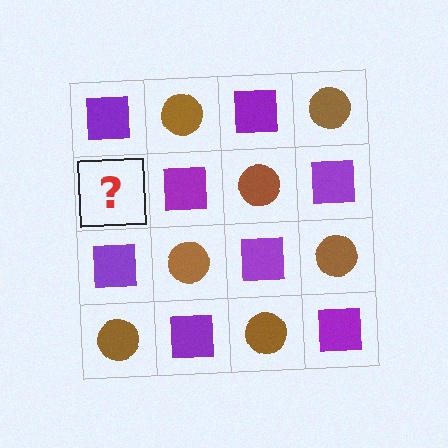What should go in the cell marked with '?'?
The missing cell should contain a brown circle.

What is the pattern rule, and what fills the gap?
The rule is that it alternates purple square and brown circle in a checkerboard pattern. The gap should be filled with a brown circle.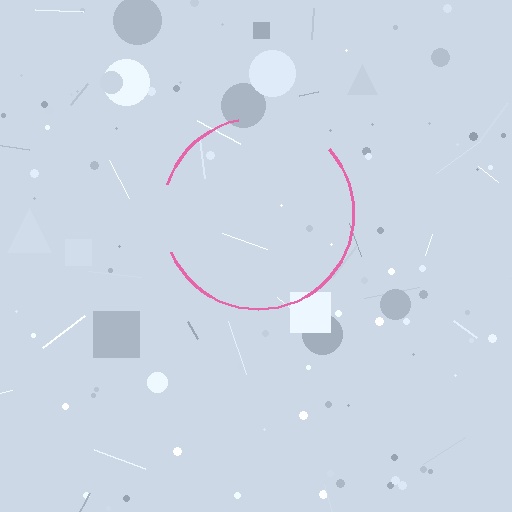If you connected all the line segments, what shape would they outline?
They would outline a circle.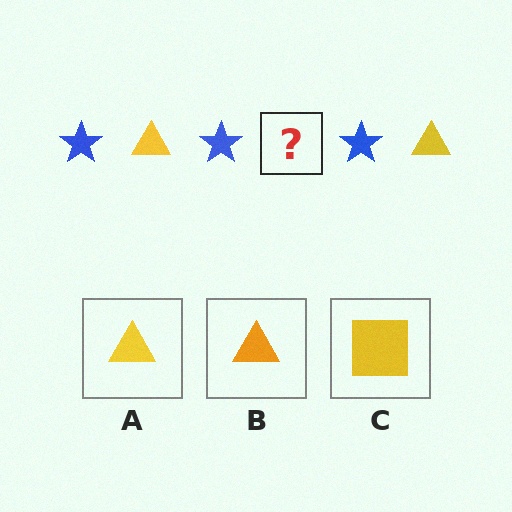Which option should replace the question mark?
Option A.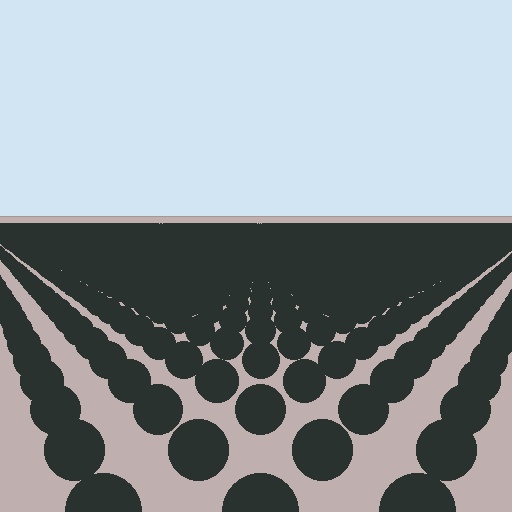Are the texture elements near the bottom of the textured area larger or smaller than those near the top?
Larger. Near the bottom, elements are closer to the viewer and appear at a bigger on-screen size.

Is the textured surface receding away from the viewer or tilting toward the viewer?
The surface is receding away from the viewer. Texture elements get smaller and denser toward the top.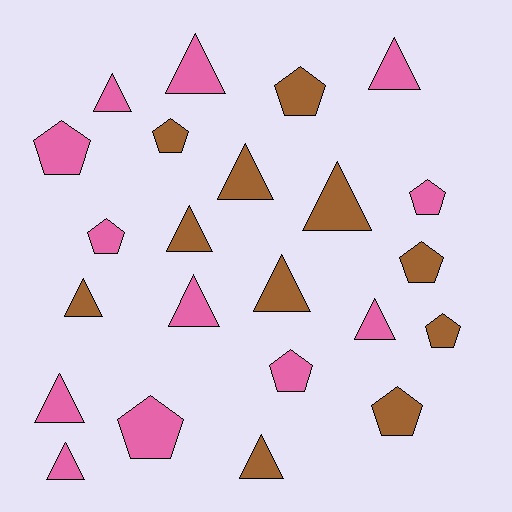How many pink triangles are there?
There are 7 pink triangles.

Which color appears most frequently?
Pink, with 12 objects.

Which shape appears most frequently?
Triangle, with 13 objects.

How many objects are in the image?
There are 23 objects.